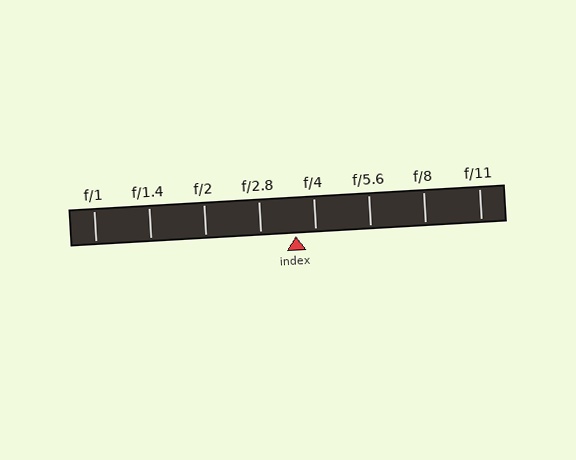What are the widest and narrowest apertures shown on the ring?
The widest aperture shown is f/1 and the narrowest is f/11.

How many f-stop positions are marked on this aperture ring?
There are 8 f-stop positions marked.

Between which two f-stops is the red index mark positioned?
The index mark is between f/2.8 and f/4.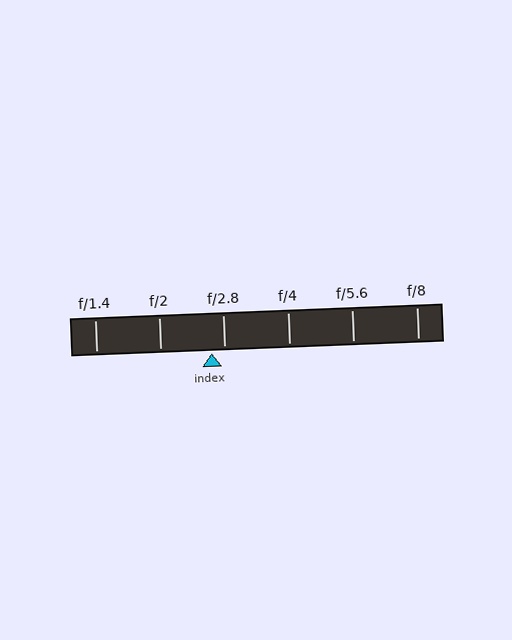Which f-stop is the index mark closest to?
The index mark is closest to f/2.8.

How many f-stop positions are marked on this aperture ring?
There are 6 f-stop positions marked.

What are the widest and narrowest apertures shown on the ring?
The widest aperture shown is f/1.4 and the narrowest is f/8.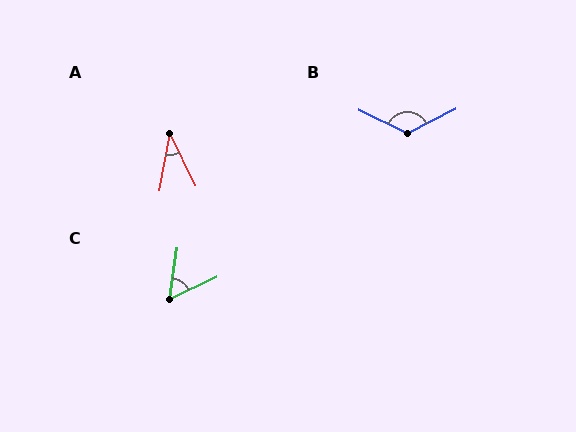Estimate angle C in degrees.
Approximately 56 degrees.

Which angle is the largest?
B, at approximately 127 degrees.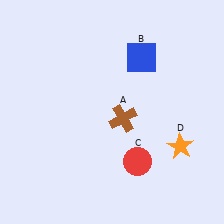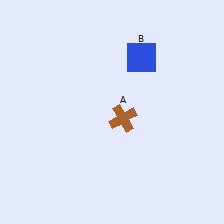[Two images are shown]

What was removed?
The red circle (C), the orange star (D) were removed in Image 2.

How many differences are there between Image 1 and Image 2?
There are 2 differences between the two images.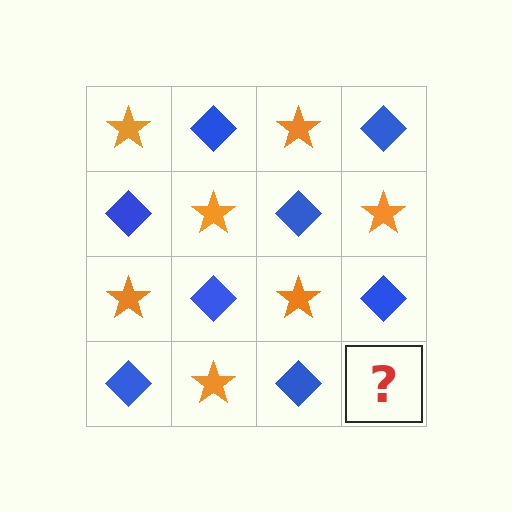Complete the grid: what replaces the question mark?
The question mark should be replaced with an orange star.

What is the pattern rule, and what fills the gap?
The rule is that it alternates orange star and blue diamond in a checkerboard pattern. The gap should be filled with an orange star.